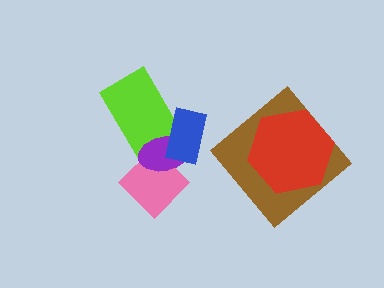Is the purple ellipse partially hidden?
Yes, it is partially covered by another shape.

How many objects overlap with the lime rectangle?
3 objects overlap with the lime rectangle.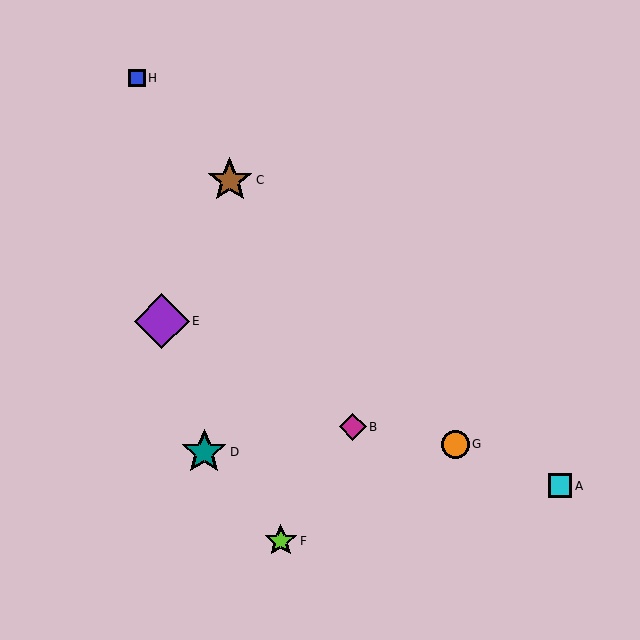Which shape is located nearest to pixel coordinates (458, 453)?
The orange circle (labeled G) at (455, 444) is nearest to that location.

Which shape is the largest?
The purple diamond (labeled E) is the largest.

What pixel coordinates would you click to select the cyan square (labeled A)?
Click at (560, 486) to select the cyan square A.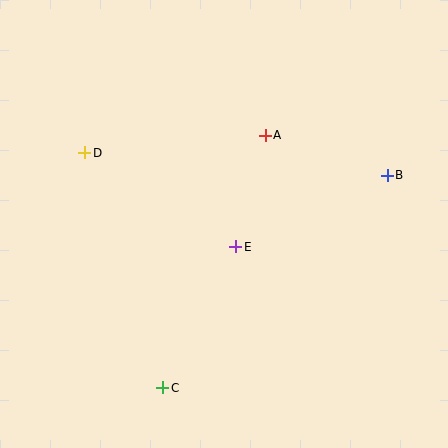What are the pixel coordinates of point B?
Point B is at (387, 175).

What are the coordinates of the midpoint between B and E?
The midpoint between B and E is at (312, 211).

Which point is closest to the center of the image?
Point E at (236, 247) is closest to the center.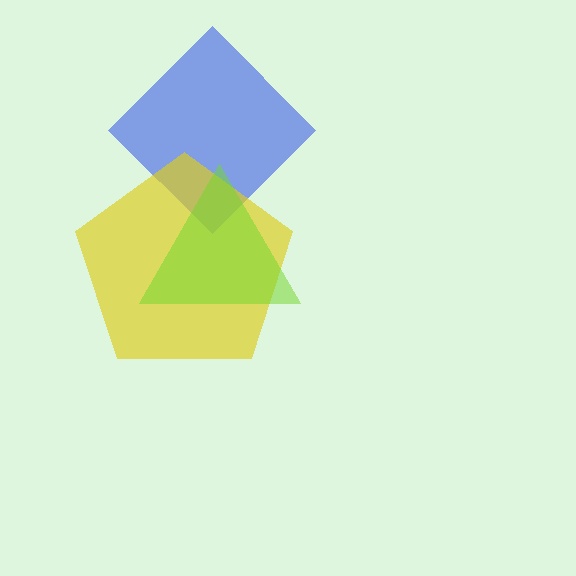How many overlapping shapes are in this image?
There are 3 overlapping shapes in the image.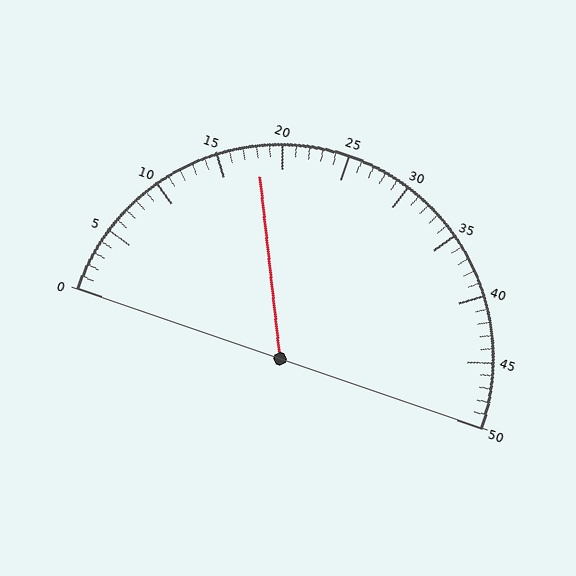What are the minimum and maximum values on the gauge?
The gauge ranges from 0 to 50.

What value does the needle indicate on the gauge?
The needle indicates approximately 18.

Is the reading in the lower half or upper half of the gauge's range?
The reading is in the lower half of the range (0 to 50).